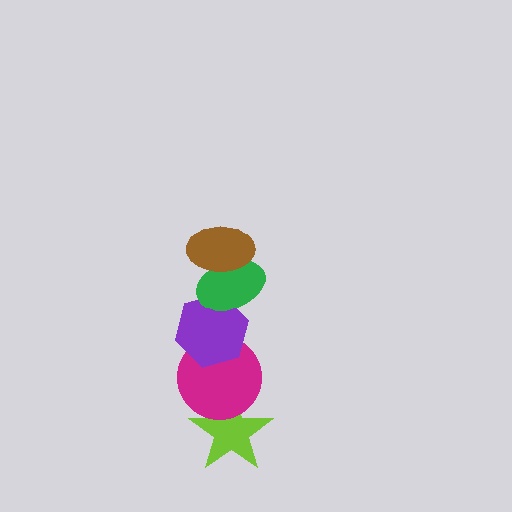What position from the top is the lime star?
The lime star is 5th from the top.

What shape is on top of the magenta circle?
The purple hexagon is on top of the magenta circle.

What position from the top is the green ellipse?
The green ellipse is 2nd from the top.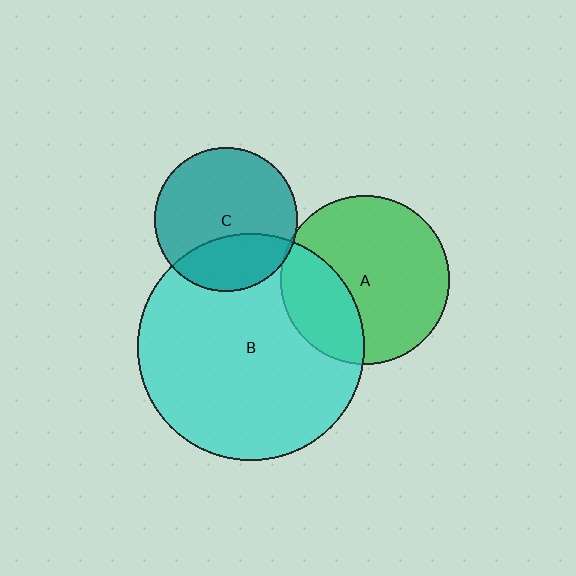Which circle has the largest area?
Circle B (cyan).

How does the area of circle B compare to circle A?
Approximately 1.8 times.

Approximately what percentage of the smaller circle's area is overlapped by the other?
Approximately 5%.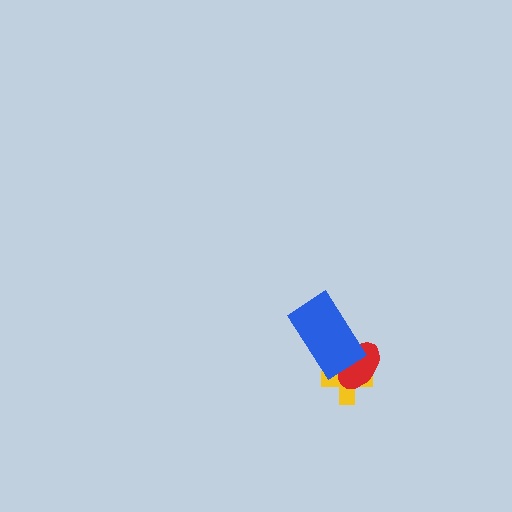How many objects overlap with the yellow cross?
2 objects overlap with the yellow cross.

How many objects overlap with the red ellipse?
2 objects overlap with the red ellipse.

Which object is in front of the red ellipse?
The blue rectangle is in front of the red ellipse.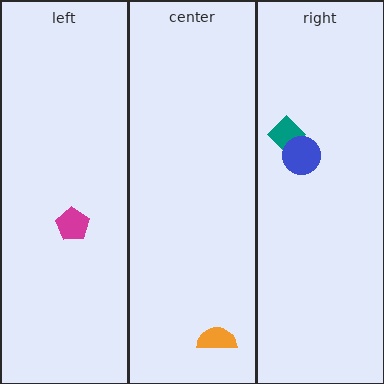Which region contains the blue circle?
The right region.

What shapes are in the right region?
The teal diamond, the blue circle.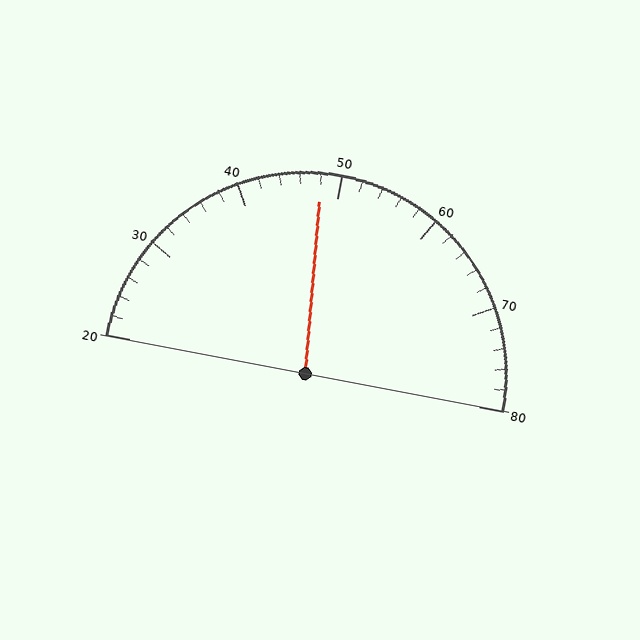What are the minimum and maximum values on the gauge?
The gauge ranges from 20 to 80.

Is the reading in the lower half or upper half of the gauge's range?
The reading is in the lower half of the range (20 to 80).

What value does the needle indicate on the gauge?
The needle indicates approximately 48.